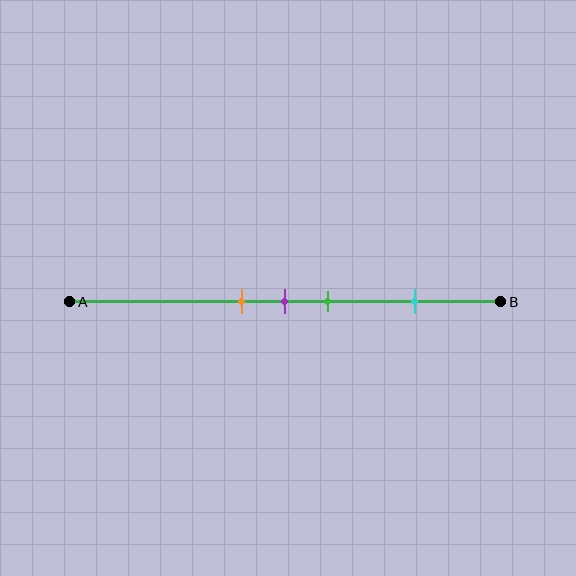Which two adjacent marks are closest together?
The orange and purple marks are the closest adjacent pair.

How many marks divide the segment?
There are 4 marks dividing the segment.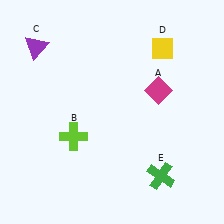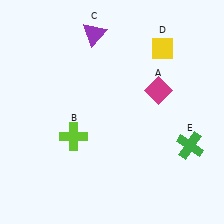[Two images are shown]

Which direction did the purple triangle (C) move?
The purple triangle (C) moved right.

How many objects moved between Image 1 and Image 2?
2 objects moved between the two images.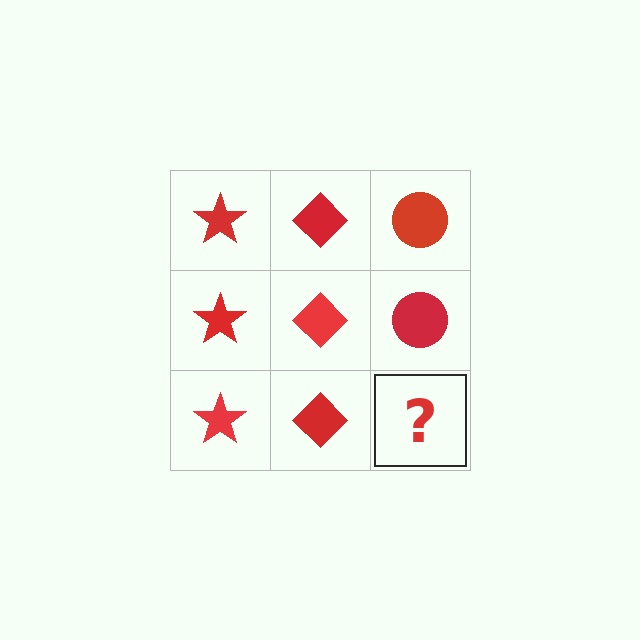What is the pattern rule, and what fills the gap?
The rule is that each column has a consistent shape. The gap should be filled with a red circle.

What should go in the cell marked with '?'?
The missing cell should contain a red circle.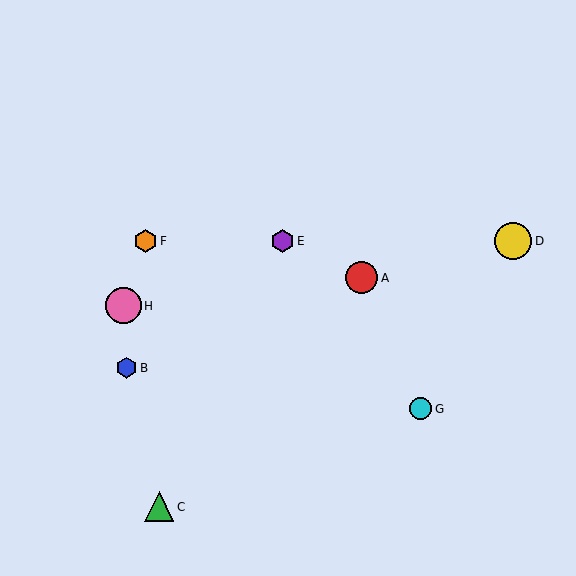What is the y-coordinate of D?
Object D is at y≈241.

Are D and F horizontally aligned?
Yes, both are at y≈241.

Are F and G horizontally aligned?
No, F is at y≈241 and G is at y≈409.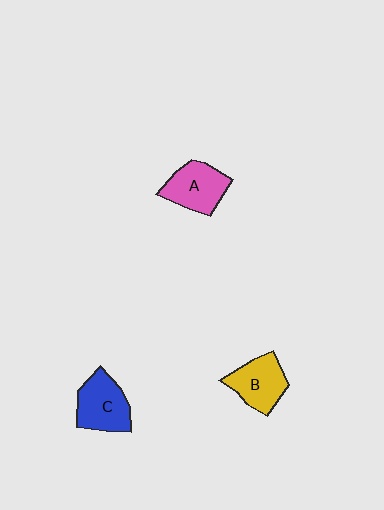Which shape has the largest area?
Shape C (blue).